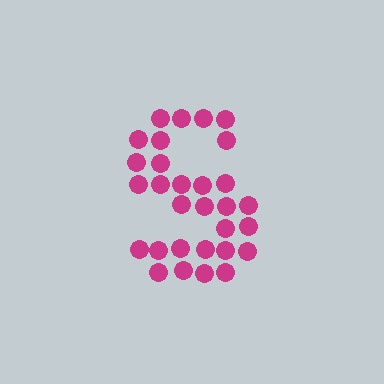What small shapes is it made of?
It is made of small circles.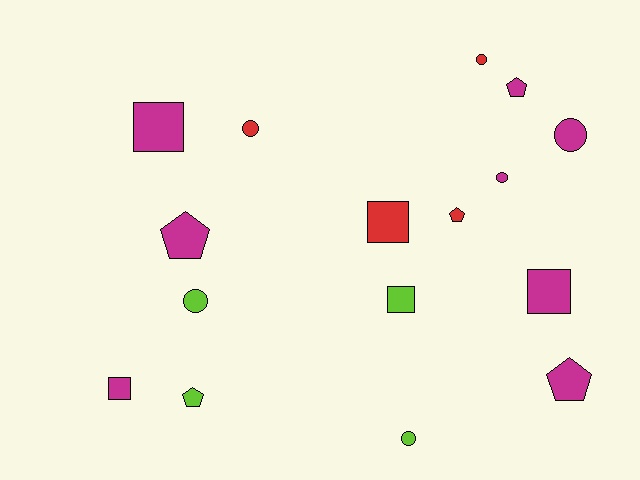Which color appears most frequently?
Magenta, with 8 objects.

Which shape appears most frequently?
Circle, with 6 objects.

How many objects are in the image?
There are 16 objects.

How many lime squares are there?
There is 1 lime square.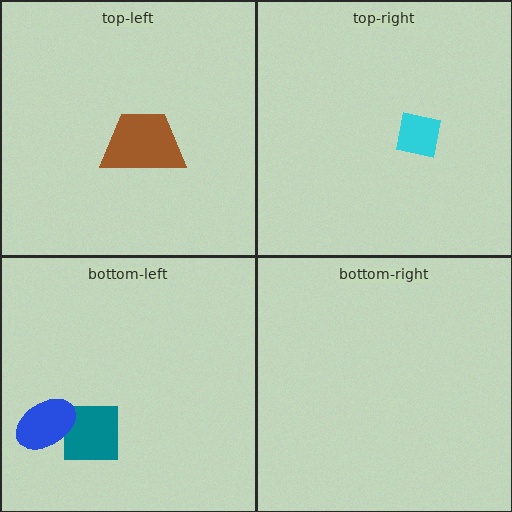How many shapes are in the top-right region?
1.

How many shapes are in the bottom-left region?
2.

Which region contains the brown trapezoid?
The top-left region.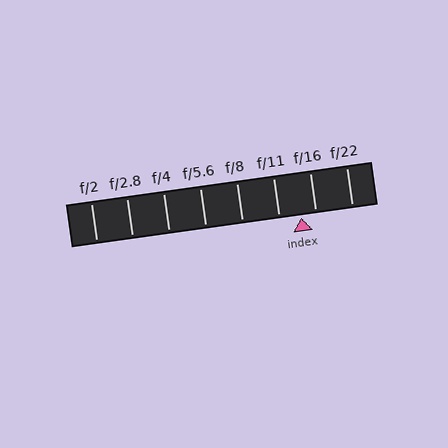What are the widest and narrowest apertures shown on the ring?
The widest aperture shown is f/2 and the narrowest is f/22.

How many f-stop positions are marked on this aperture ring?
There are 8 f-stop positions marked.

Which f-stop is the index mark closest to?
The index mark is closest to f/16.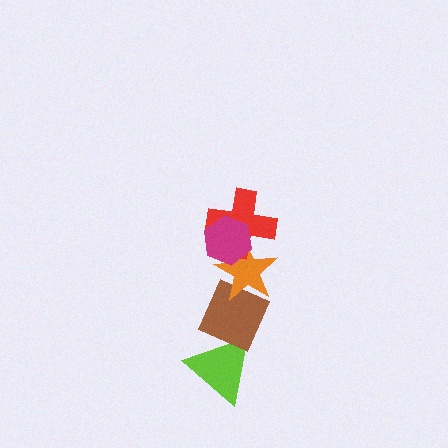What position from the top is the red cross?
The red cross is 2nd from the top.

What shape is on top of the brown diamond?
The orange star is on top of the brown diamond.